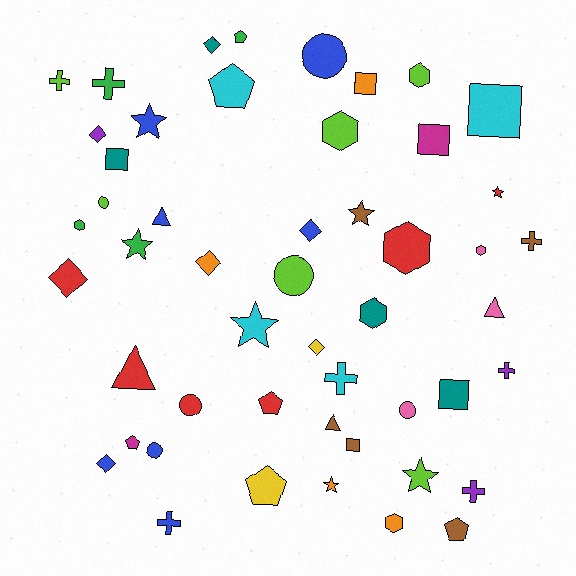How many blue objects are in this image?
There are 7 blue objects.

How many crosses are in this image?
There are 7 crosses.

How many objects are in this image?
There are 50 objects.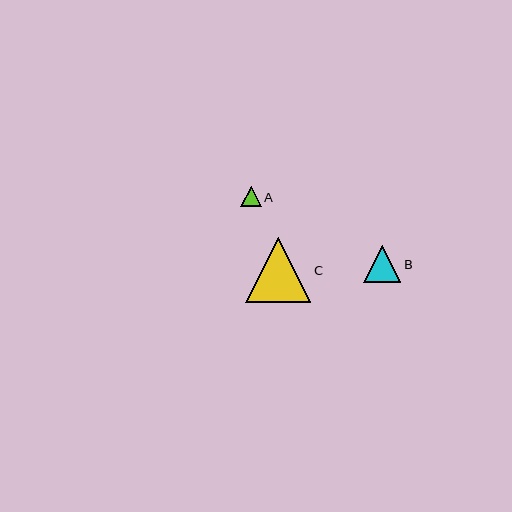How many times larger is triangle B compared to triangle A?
Triangle B is approximately 1.8 times the size of triangle A.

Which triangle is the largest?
Triangle C is the largest with a size of approximately 65 pixels.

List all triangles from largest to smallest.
From largest to smallest: C, B, A.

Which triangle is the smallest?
Triangle A is the smallest with a size of approximately 21 pixels.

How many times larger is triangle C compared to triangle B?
Triangle C is approximately 1.7 times the size of triangle B.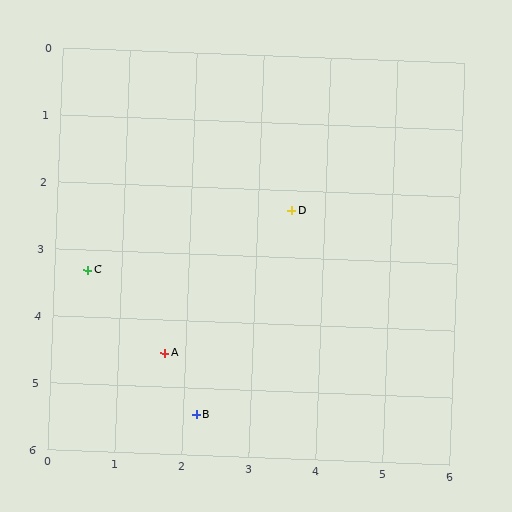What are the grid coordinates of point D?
Point D is at approximately (3.5, 2.3).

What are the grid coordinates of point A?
Point A is at approximately (1.7, 4.5).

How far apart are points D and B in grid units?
Points D and B are about 3.4 grid units apart.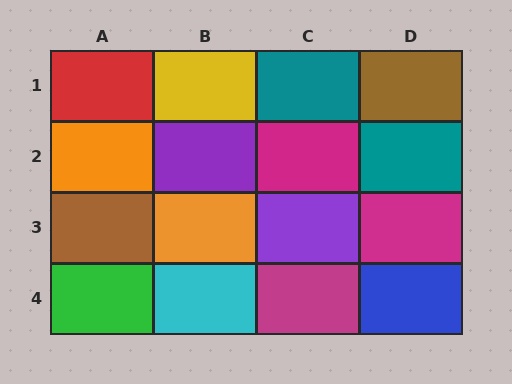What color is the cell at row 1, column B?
Yellow.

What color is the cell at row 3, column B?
Orange.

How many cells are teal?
2 cells are teal.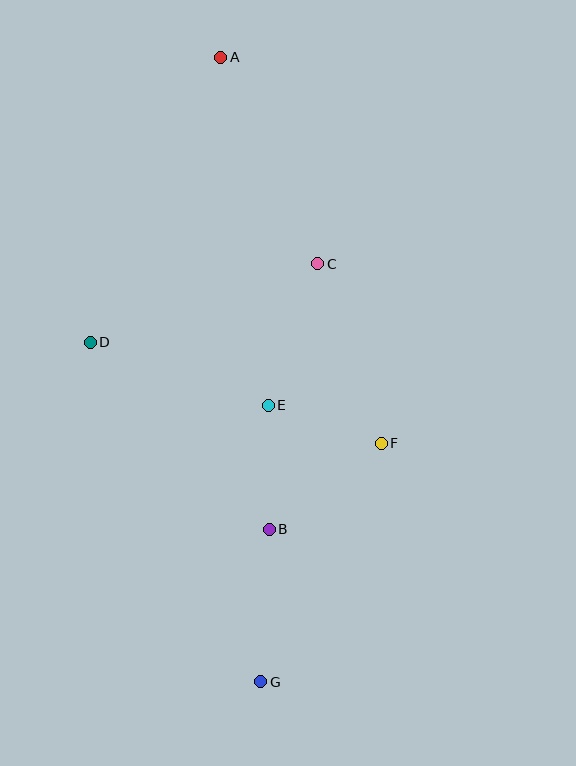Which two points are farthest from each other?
Points A and G are farthest from each other.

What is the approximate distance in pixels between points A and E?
The distance between A and E is approximately 351 pixels.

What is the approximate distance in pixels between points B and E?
The distance between B and E is approximately 124 pixels.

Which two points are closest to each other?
Points E and F are closest to each other.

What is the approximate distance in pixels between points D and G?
The distance between D and G is approximately 380 pixels.